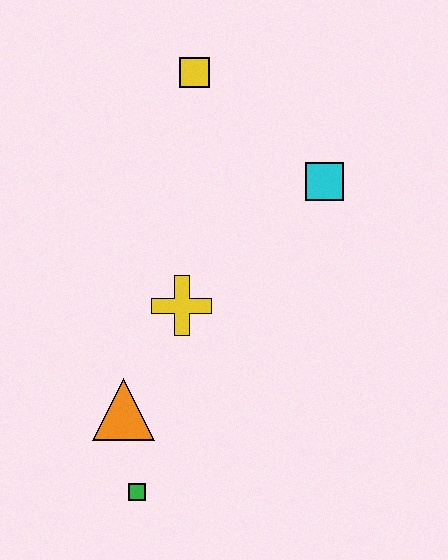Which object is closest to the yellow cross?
The orange triangle is closest to the yellow cross.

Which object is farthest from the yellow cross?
The yellow square is farthest from the yellow cross.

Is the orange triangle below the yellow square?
Yes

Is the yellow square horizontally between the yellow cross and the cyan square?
Yes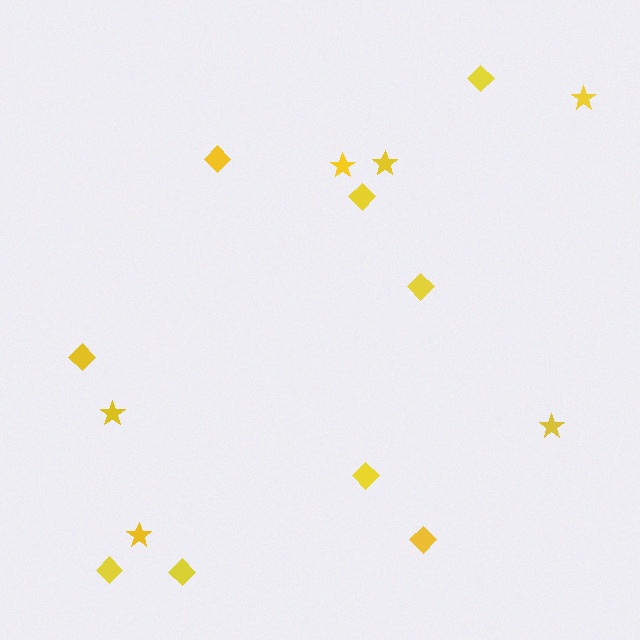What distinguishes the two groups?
There are 2 groups: one group of stars (6) and one group of diamonds (9).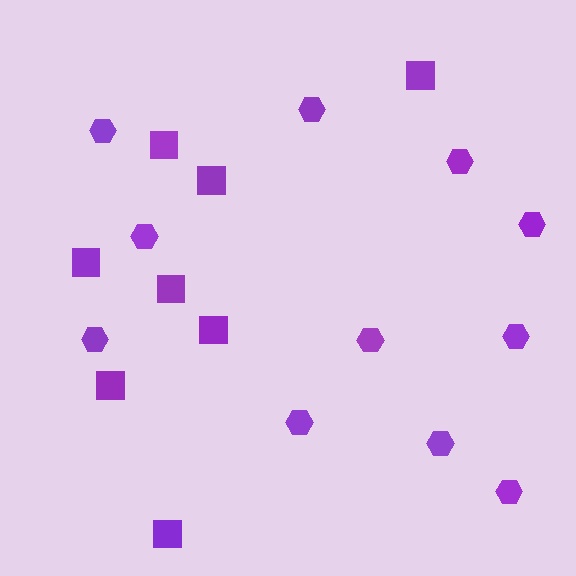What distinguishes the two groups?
There are 2 groups: one group of hexagons (11) and one group of squares (8).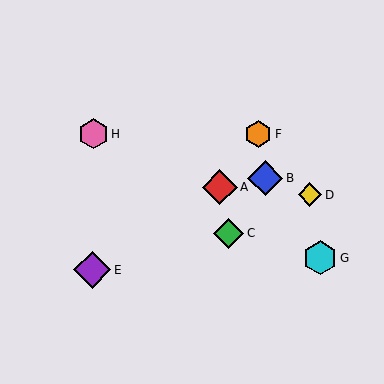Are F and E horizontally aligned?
No, F is at y≈134 and E is at y≈270.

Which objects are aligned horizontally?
Objects F, H are aligned horizontally.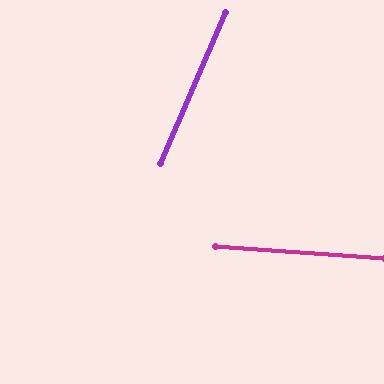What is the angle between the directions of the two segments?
Approximately 70 degrees.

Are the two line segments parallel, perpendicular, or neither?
Neither parallel nor perpendicular — they differ by about 70°.